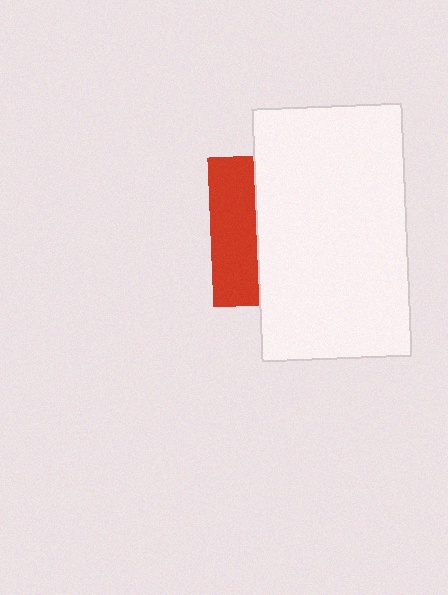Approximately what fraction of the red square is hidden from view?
Roughly 69% of the red square is hidden behind the white rectangle.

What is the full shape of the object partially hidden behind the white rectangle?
The partially hidden object is a red square.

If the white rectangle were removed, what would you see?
You would see the complete red square.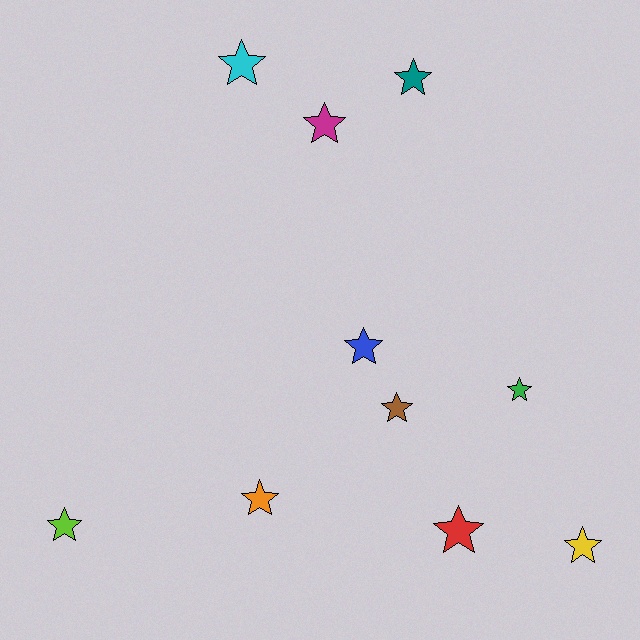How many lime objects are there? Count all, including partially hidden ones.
There is 1 lime object.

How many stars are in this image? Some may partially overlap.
There are 10 stars.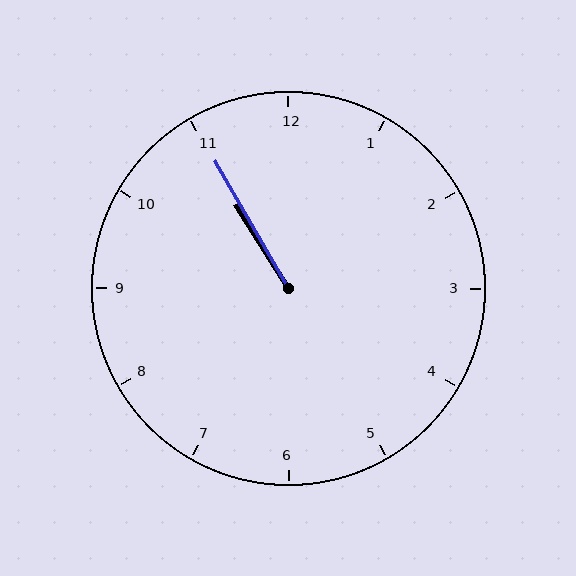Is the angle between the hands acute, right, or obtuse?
It is acute.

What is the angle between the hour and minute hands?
Approximately 2 degrees.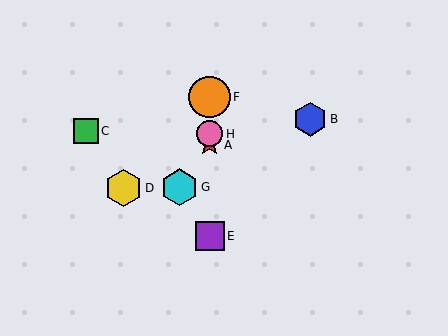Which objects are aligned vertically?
Objects A, E, F, H are aligned vertically.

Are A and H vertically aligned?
Yes, both are at x≈210.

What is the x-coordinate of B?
Object B is at x≈310.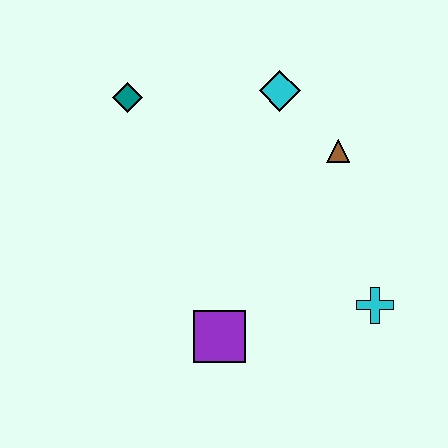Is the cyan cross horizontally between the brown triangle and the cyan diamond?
No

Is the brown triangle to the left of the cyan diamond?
No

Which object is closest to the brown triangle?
The cyan diamond is closest to the brown triangle.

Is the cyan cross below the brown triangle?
Yes